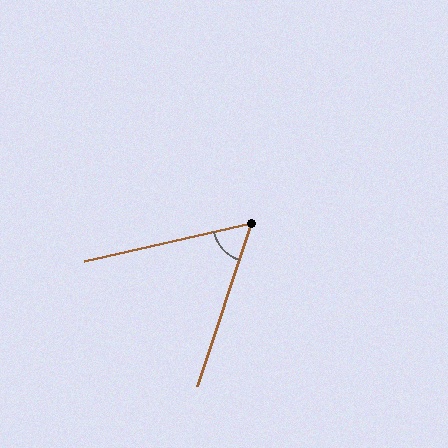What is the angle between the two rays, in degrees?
Approximately 59 degrees.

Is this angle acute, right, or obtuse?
It is acute.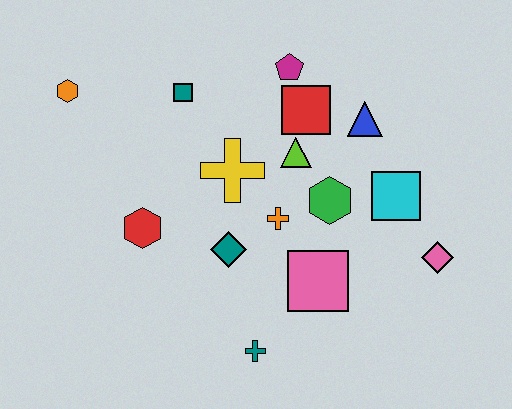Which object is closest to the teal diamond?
The orange cross is closest to the teal diamond.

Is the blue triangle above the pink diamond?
Yes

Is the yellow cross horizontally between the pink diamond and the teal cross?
No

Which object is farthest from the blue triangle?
The orange hexagon is farthest from the blue triangle.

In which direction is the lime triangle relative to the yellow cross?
The lime triangle is to the right of the yellow cross.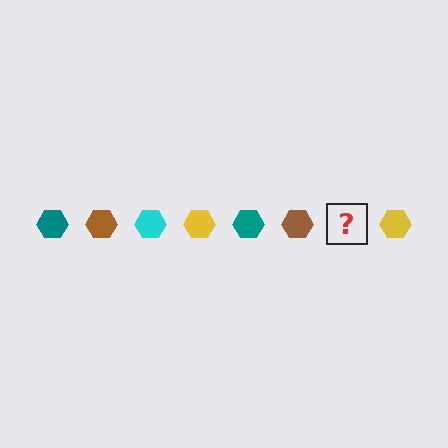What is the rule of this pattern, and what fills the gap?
The rule is that the pattern cycles through teal, brown, cyan, yellow hexagons. The gap should be filled with a cyan hexagon.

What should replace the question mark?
The question mark should be replaced with a cyan hexagon.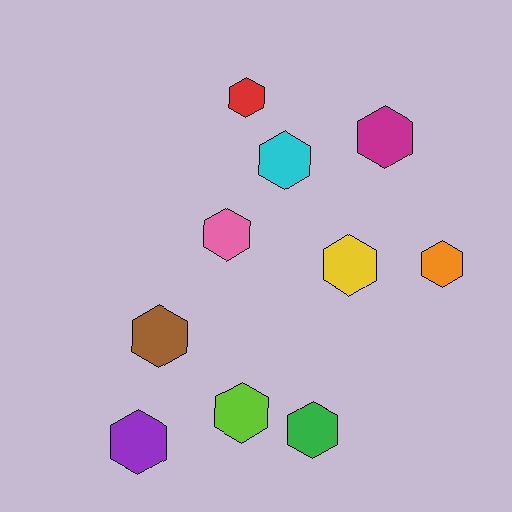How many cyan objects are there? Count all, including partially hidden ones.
There is 1 cyan object.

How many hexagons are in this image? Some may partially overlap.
There are 10 hexagons.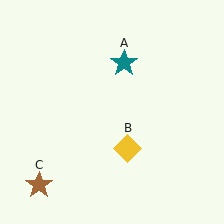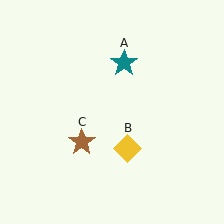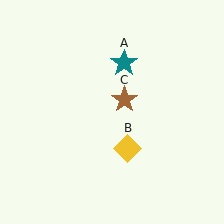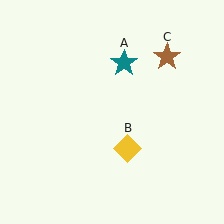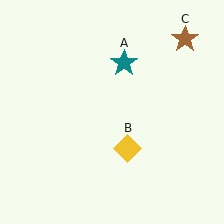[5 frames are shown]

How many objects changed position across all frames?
1 object changed position: brown star (object C).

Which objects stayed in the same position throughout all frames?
Teal star (object A) and yellow diamond (object B) remained stationary.